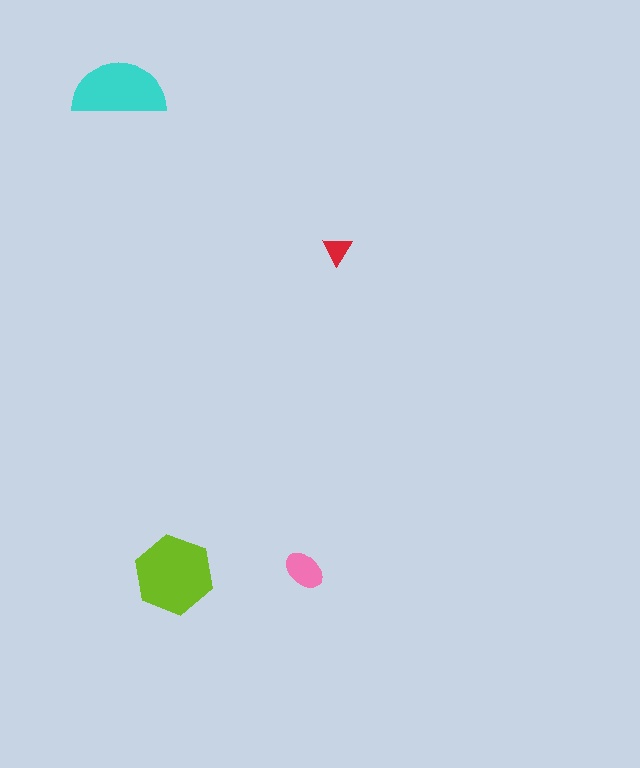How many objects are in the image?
There are 4 objects in the image.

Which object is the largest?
The lime hexagon.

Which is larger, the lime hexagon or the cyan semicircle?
The lime hexagon.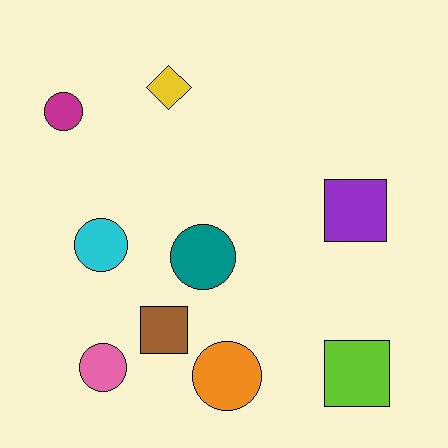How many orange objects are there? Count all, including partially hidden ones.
There is 1 orange object.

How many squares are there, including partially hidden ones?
There are 3 squares.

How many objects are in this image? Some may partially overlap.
There are 9 objects.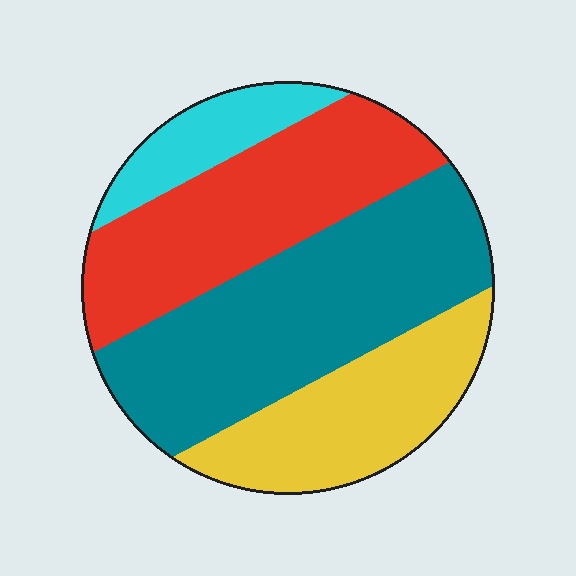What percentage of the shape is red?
Red covers 29% of the shape.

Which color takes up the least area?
Cyan, at roughly 10%.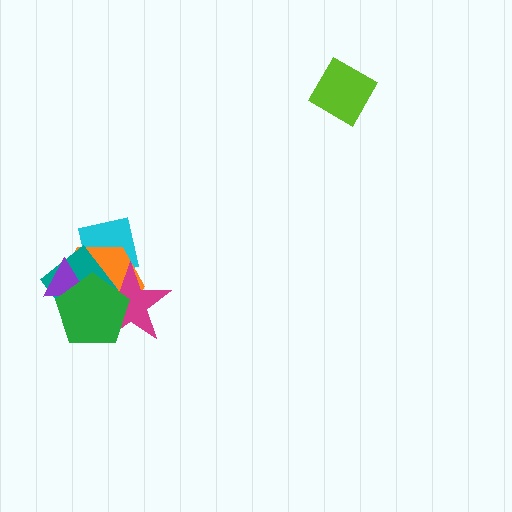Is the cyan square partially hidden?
Yes, it is partially covered by another shape.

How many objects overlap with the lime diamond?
0 objects overlap with the lime diamond.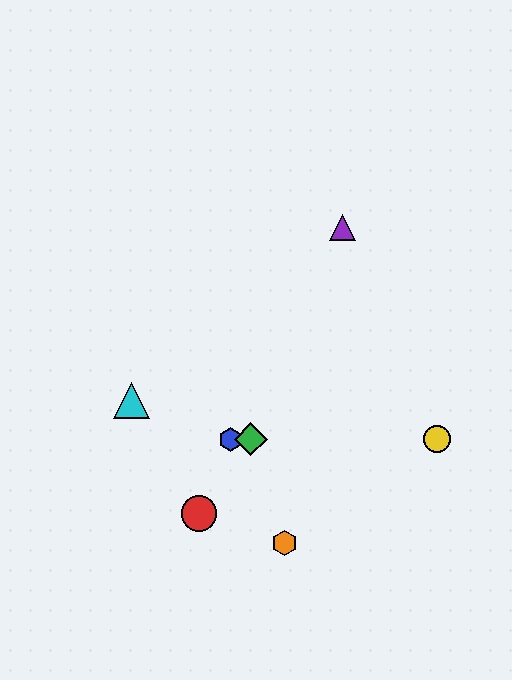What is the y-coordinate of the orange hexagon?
The orange hexagon is at y≈543.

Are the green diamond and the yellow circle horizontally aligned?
Yes, both are at y≈439.